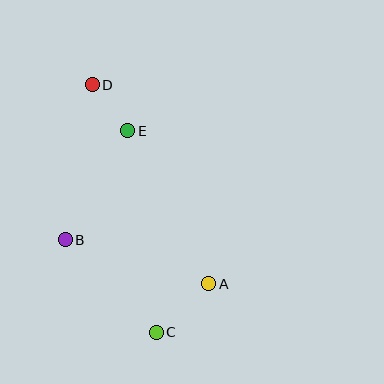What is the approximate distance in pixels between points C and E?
The distance between C and E is approximately 203 pixels.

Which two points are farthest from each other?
Points C and D are farthest from each other.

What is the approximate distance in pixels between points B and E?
The distance between B and E is approximately 125 pixels.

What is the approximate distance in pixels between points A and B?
The distance between A and B is approximately 150 pixels.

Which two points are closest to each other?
Points D and E are closest to each other.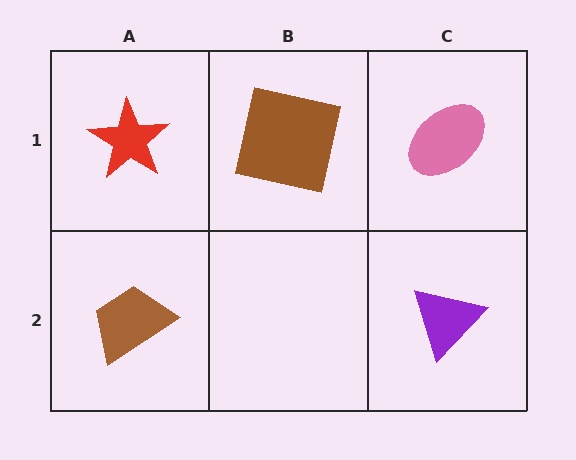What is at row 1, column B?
A brown square.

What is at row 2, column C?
A purple triangle.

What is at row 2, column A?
A brown trapezoid.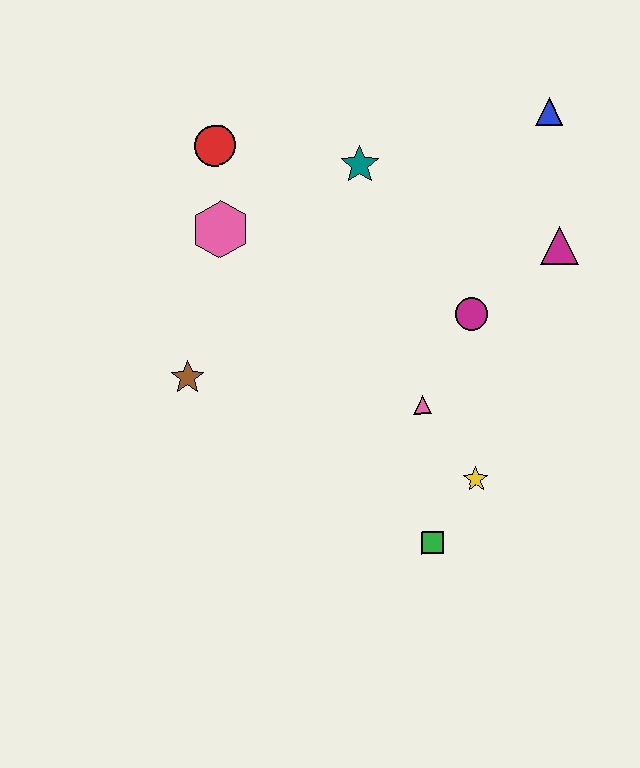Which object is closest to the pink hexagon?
The red circle is closest to the pink hexagon.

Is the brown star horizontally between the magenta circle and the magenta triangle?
No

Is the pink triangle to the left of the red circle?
No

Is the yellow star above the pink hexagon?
No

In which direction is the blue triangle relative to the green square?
The blue triangle is above the green square.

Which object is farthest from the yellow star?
The red circle is farthest from the yellow star.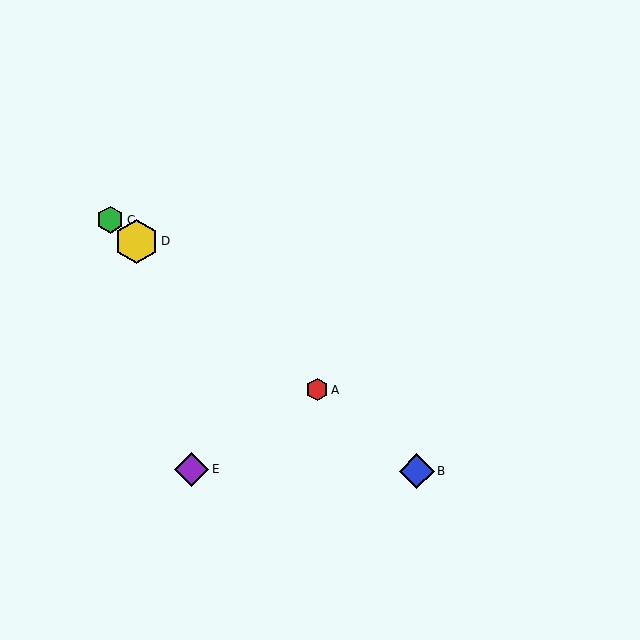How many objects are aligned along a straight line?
4 objects (A, B, C, D) are aligned along a straight line.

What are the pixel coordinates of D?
Object D is at (136, 241).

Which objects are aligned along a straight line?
Objects A, B, C, D are aligned along a straight line.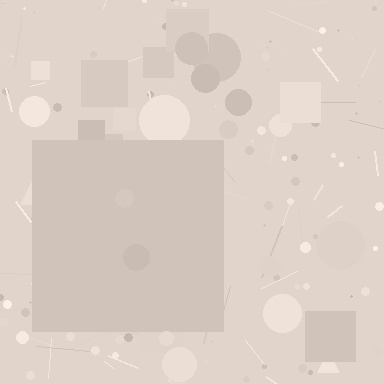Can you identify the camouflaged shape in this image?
The camouflaged shape is a square.